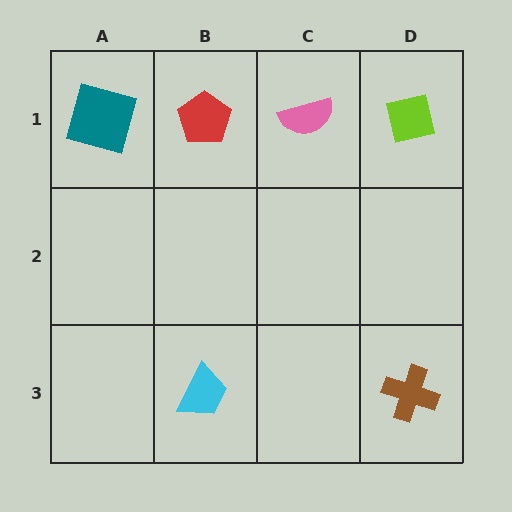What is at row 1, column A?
A teal square.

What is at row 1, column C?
A pink semicircle.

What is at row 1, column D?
A lime square.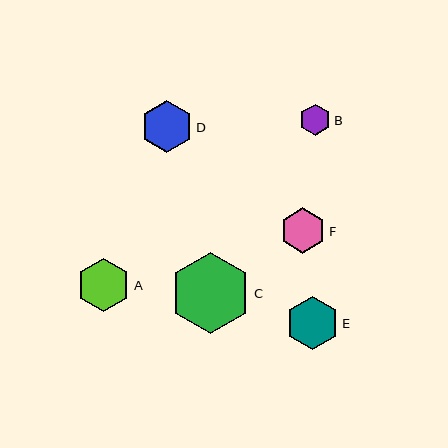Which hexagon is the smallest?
Hexagon B is the smallest with a size of approximately 32 pixels.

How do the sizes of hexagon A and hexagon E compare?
Hexagon A and hexagon E are approximately the same size.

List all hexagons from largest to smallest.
From largest to smallest: C, A, E, D, F, B.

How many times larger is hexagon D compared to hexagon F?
Hexagon D is approximately 1.1 times the size of hexagon F.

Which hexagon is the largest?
Hexagon C is the largest with a size of approximately 81 pixels.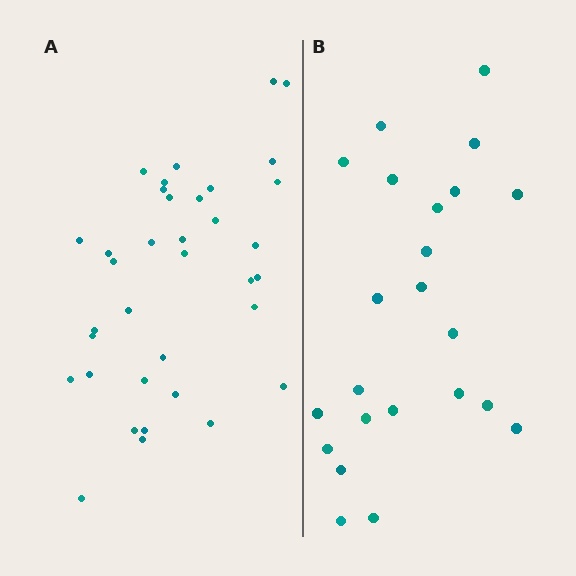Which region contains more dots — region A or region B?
Region A (the left region) has more dots.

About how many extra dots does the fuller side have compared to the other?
Region A has approximately 15 more dots than region B.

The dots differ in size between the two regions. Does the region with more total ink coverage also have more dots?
No. Region B has more total ink coverage because its dots are larger, but region A actually contains more individual dots. Total area can be misleading — the number of items is what matters here.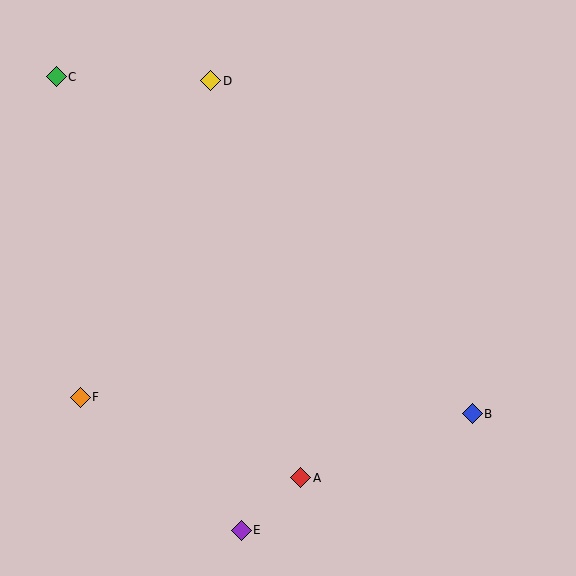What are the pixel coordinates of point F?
Point F is at (80, 397).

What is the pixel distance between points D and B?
The distance between D and B is 424 pixels.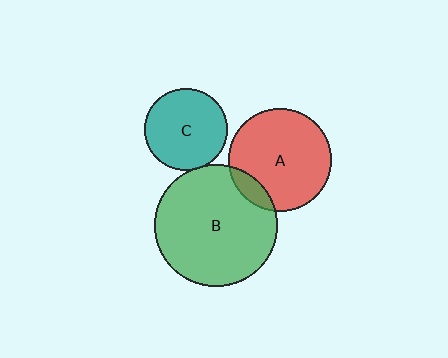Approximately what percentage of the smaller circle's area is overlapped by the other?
Approximately 5%.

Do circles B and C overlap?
Yes.